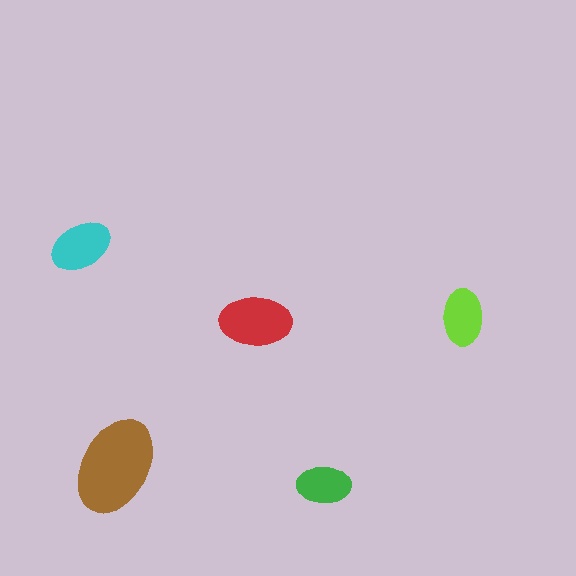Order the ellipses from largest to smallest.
the brown one, the red one, the cyan one, the lime one, the green one.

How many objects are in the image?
There are 5 objects in the image.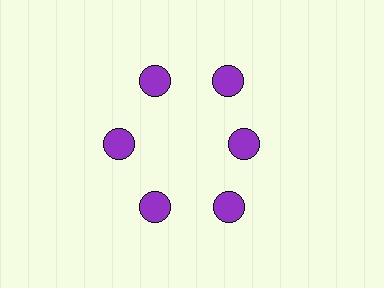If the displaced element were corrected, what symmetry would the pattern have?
It would have 6-fold rotational symmetry — the pattern would map onto itself every 60 degrees.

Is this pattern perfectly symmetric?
No. The 6 purple circles are arranged in a ring, but one element near the 3 o'clock position is pulled inward toward the center, breaking the 6-fold rotational symmetry.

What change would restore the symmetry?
The symmetry would be restored by moving it outward, back onto the ring so that all 6 circles sit at equal angles and equal distance from the center.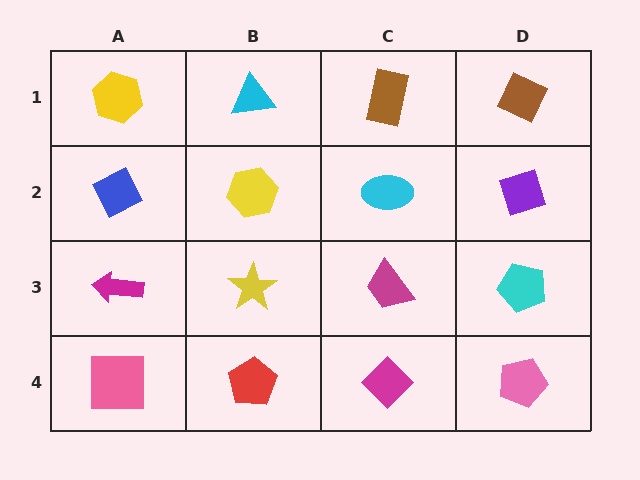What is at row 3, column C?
A magenta trapezoid.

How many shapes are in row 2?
4 shapes.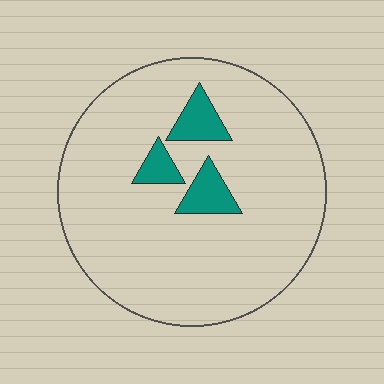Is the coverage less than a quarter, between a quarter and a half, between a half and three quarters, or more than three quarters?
Less than a quarter.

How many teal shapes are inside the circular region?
3.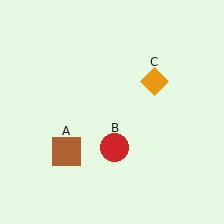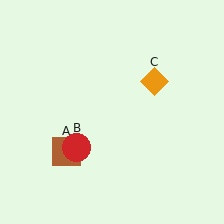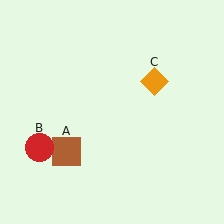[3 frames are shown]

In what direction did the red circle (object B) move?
The red circle (object B) moved left.